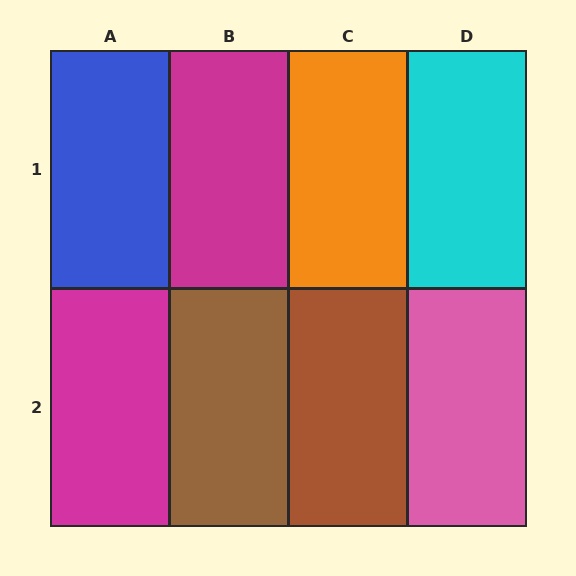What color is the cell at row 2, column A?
Magenta.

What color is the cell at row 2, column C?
Brown.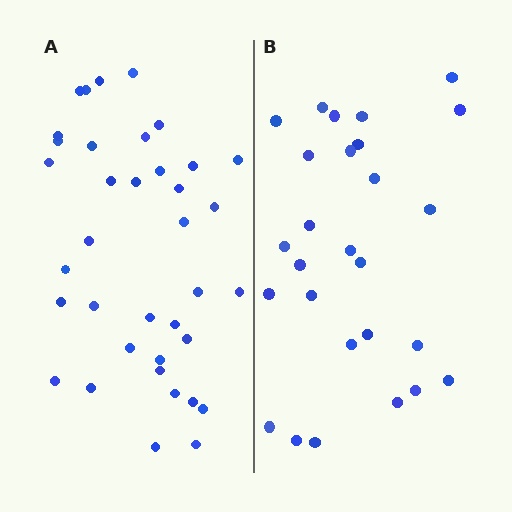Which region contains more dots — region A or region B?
Region A (the left region) has more dots.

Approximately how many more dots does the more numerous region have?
Region A has roughly 10 or so more dots than region B.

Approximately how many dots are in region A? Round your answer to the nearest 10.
About 40 dots. (The exact count is 37, which rounds to 40.)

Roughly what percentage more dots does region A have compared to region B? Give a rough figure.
About 35% more.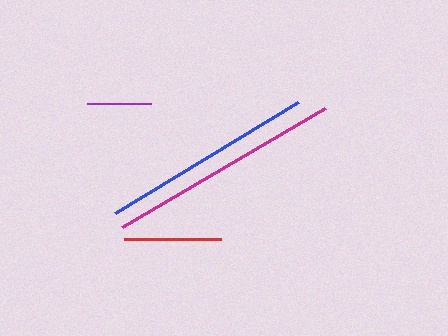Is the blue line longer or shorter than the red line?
The blue line is longer than the red line.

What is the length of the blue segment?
The blue segment is approximately 214 pixels long.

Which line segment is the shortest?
The purple line is the shortest at approximately 64 pixels.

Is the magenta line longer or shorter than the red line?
The magenta line is longer than the red line.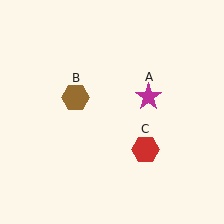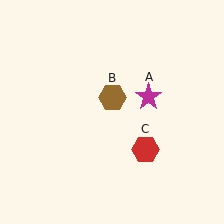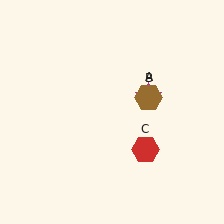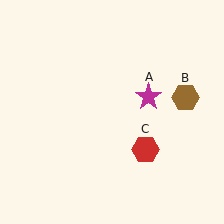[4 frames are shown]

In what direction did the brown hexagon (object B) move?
The brown hexagon (object B) moved right.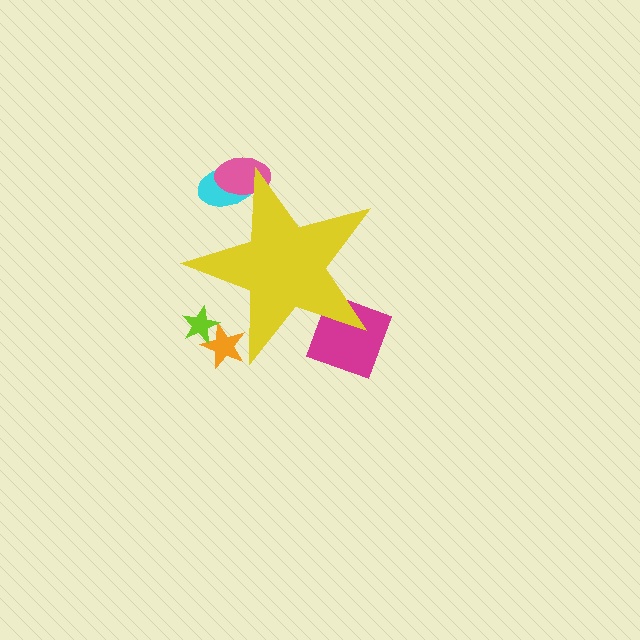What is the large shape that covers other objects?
A yellow star.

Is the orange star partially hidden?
Yes, the orange star is partially hidden behind the yellow star.